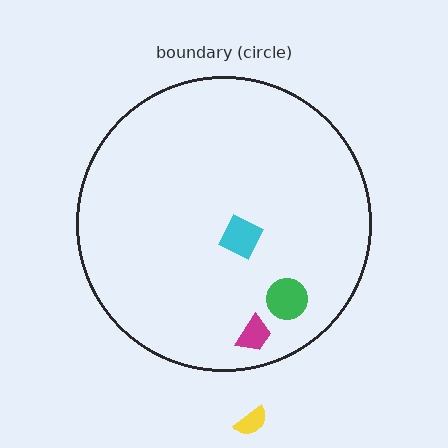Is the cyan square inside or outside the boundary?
Inside.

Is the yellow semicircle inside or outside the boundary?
Outside.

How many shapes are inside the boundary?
3 inside, 1 outside.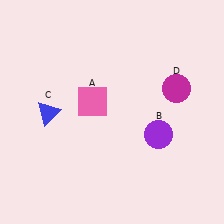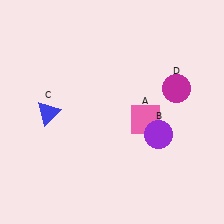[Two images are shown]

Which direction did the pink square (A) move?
The pink square (A) moved right.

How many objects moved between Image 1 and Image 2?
1 object moved between the two images.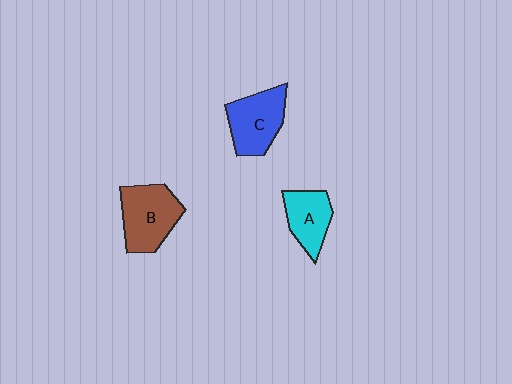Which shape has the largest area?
Shape B (brown).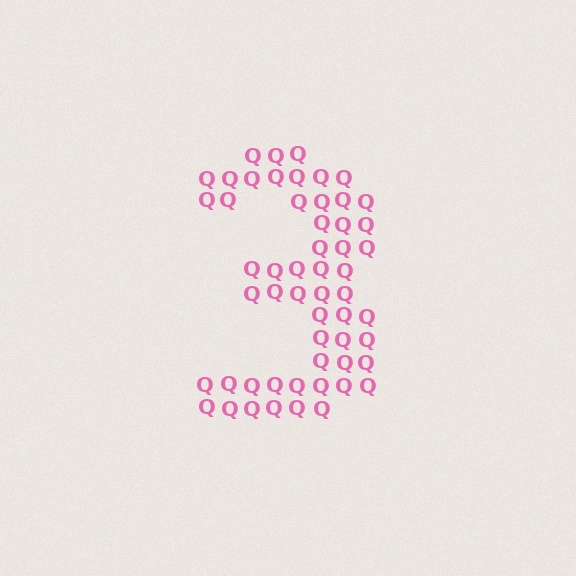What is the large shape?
The large shape is the digit 3.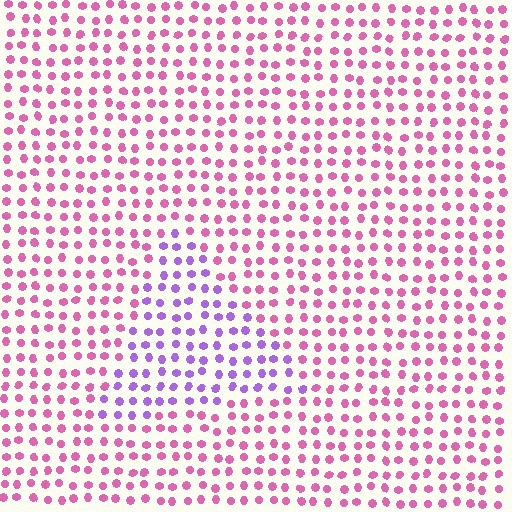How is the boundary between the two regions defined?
The boundary is defined purely by a slight shift in hue (about 49 degrees). Spacing, size, and orientation are identical on both sides.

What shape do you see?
I see a triangle.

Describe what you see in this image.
The image is filled with small pink elements in a uniform arrangement. A triangle-shaped region is visible where the elements are tinted to a slightly different hue, forming a subtle color boundary.